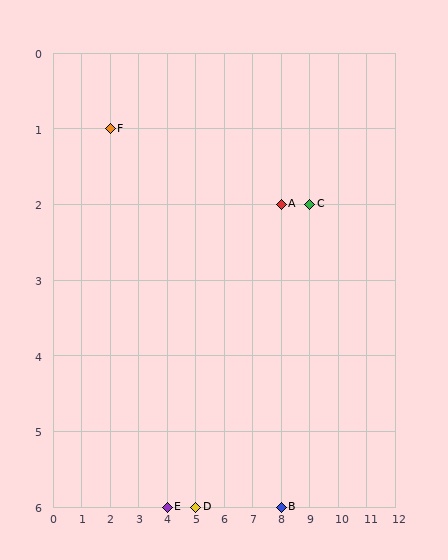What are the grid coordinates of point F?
Point F is at grid coordinates (2, 1).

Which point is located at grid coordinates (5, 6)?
Point D is at (5, 6).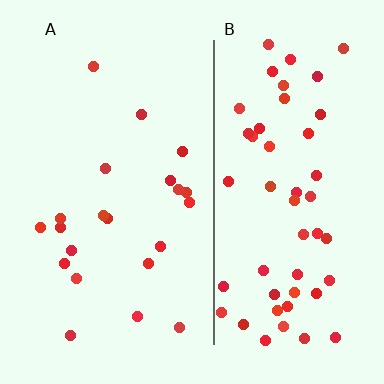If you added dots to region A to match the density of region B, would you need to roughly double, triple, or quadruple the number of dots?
Approximately double.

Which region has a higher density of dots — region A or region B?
B (the right).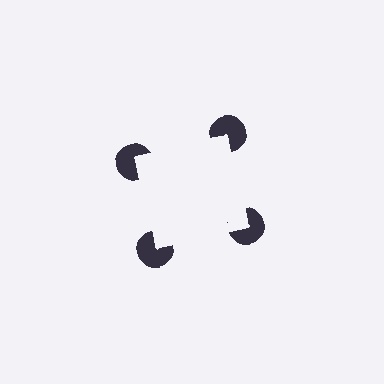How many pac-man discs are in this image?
There are 4 — one at each vertex of the illusory square.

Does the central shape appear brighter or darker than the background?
It typically appears slightly brighter than the background, even though no actual brightness change is drawn.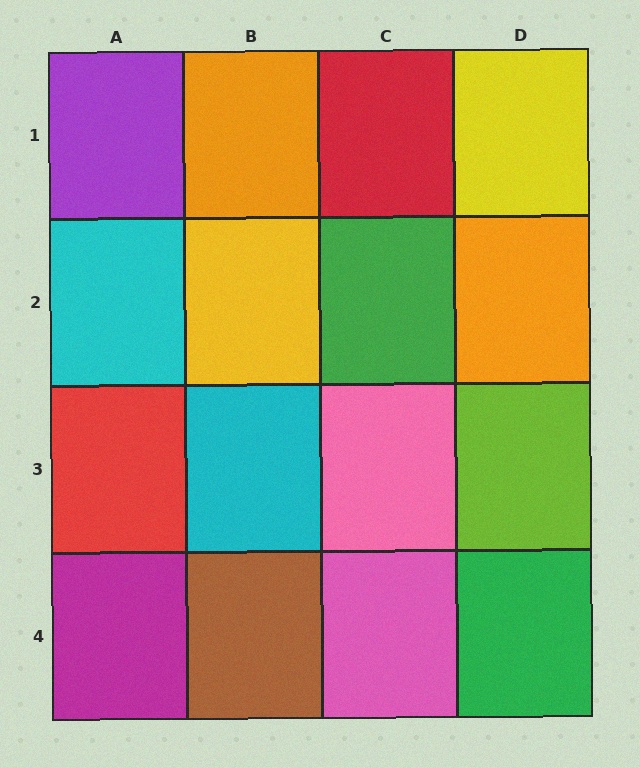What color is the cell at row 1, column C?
Red.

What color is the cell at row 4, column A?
Magenta.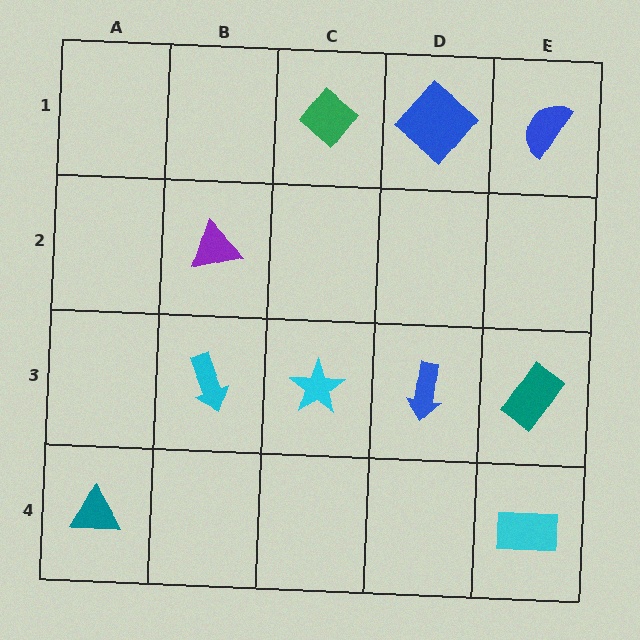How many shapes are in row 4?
2 shapes.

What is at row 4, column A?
A teal triangle.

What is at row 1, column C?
A green diamond.